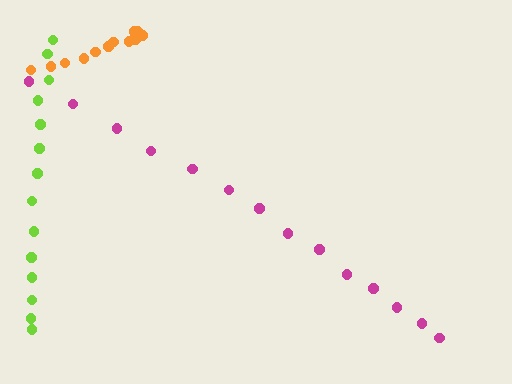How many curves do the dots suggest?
There are 3 distinct paths.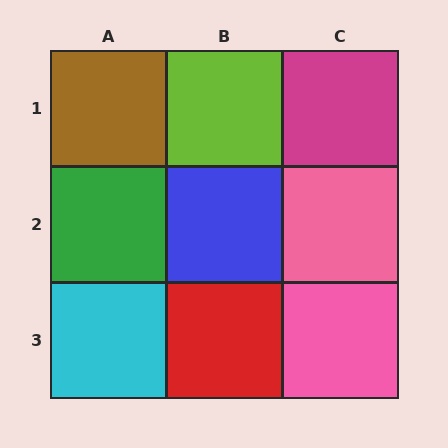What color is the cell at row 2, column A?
Green.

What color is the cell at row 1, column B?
Lime.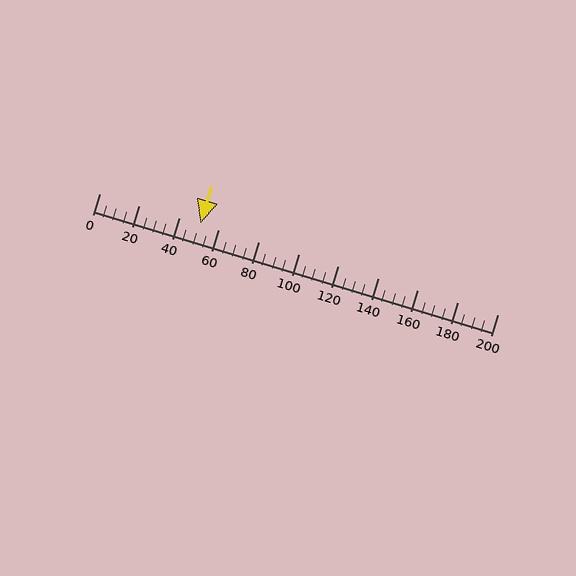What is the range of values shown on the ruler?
The ruler shows values from 0 to 200.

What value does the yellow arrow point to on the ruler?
The yellow arrow points to approximately 51.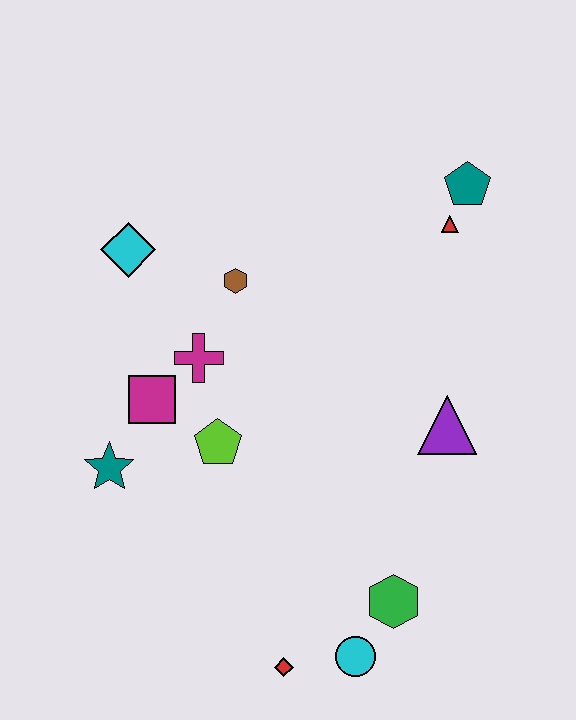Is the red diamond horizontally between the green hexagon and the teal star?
Yes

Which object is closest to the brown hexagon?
The magenta cross is closest to the brown hexagon.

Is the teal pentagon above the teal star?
Yes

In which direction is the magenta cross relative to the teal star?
The magenta cross is above the teal star.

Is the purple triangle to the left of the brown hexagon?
No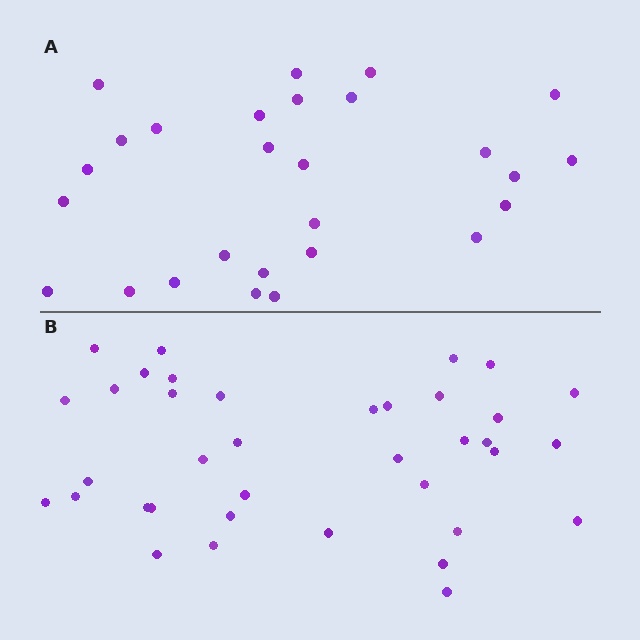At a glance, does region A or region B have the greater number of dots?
Region B (the bottom region) has more dots.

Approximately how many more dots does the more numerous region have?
Region B has roughly 10 or so more dots than region A.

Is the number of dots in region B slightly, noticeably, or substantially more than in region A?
Region B has noticeably more, but not dramatically so. The ratio is roughly 1.4 to 1.